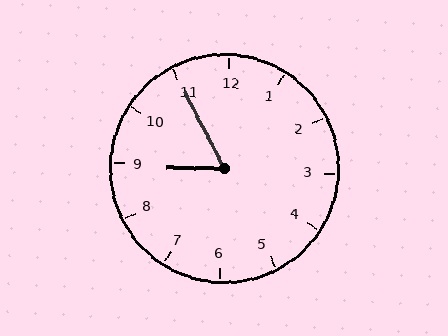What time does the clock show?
8:55.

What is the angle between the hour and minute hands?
Approximately 62 degrees.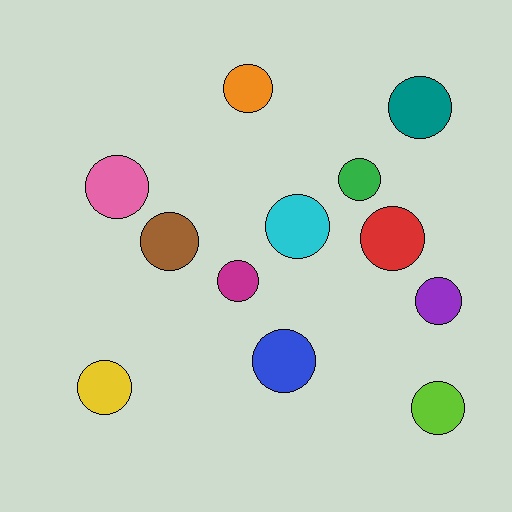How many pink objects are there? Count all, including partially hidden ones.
There is 1 pink object.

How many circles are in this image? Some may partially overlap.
There are 12 circles.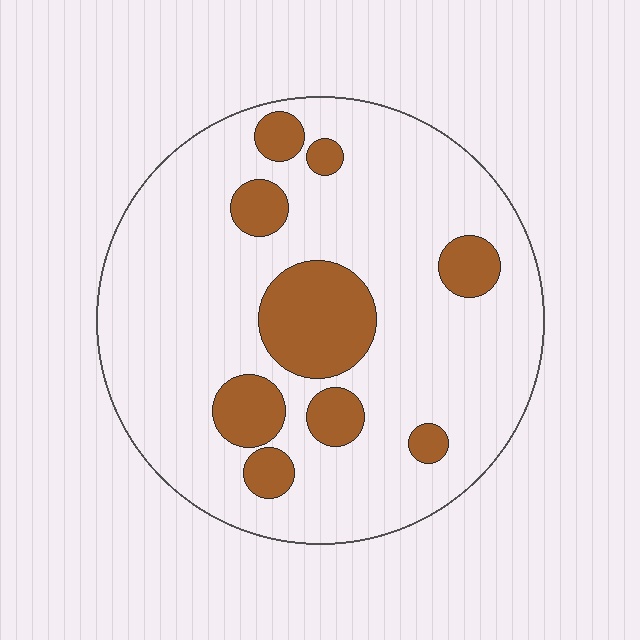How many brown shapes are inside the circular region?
9.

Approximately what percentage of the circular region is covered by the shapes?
Approximately 20%.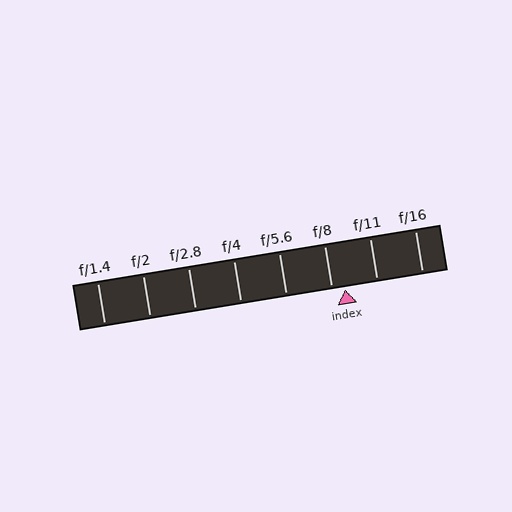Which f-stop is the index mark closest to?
The index mark is closest to f/8.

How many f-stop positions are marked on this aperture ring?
There are 8 f-stop positions marked.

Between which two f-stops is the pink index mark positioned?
The index mark is between f/8 and f/11.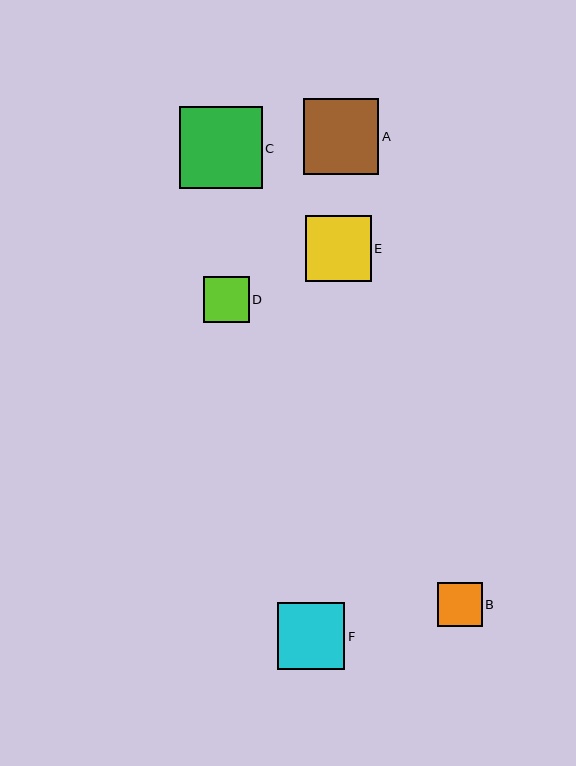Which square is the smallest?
Square B is the smallest with a size of approximately 44 pixels.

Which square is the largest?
Square C is the largest with a size of approximately 82 pixels.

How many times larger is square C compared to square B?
Square C is approximately 1.9 times the size of square B.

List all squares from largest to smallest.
From largest to smallest: C, A, F, E, D, B.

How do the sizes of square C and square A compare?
Square C and square A are approximately the same size.